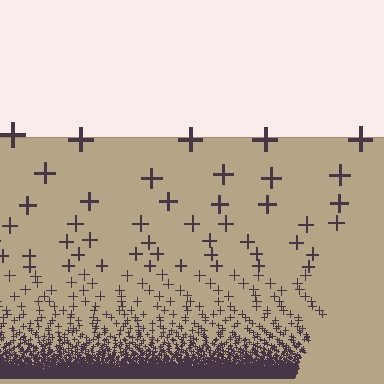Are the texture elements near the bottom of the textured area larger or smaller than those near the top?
Smaller. The gradient is inverted — elements near the bottom are smaller and denser.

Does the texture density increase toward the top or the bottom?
Density increases toward the bottom.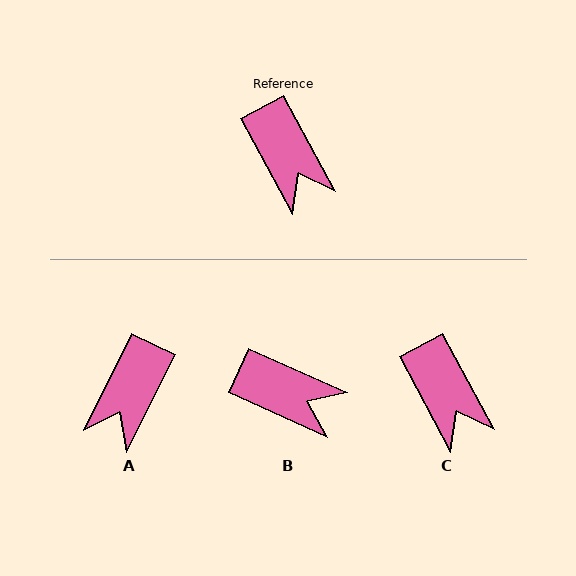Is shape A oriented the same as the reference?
No, it is off by about 55 degrees.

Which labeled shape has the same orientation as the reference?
C.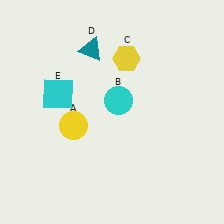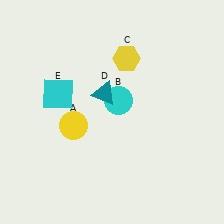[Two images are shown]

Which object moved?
The teal triangle (D) moved down.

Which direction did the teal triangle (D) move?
The teal triangle (D) moved down.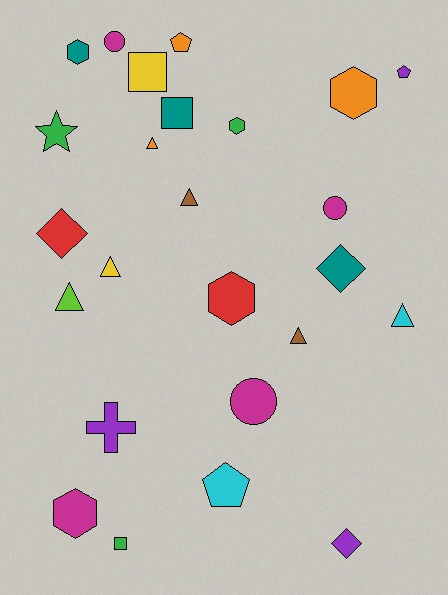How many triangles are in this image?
There are 6 triangles.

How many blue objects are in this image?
There are no blue objects.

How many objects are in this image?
There are 25 objects.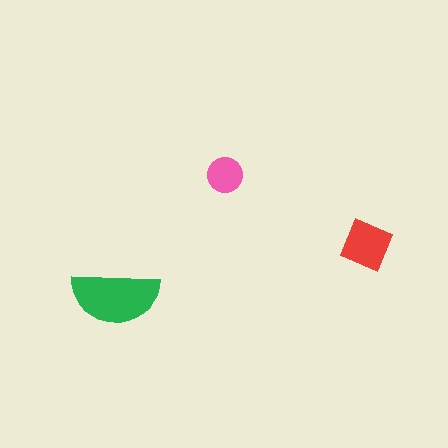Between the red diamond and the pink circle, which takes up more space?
The red diamond.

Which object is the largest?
The green semicircle.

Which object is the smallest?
The pink circle.